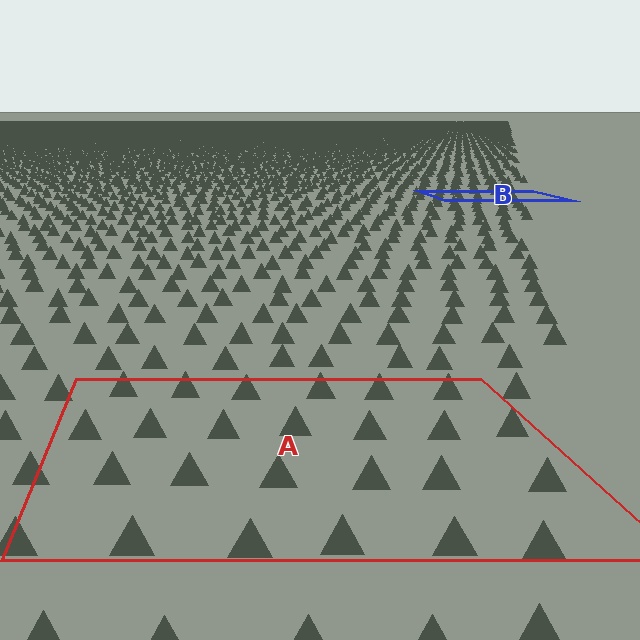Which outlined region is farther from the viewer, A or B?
Region B is farther from the viewer — the texture elements inside it appear smaller and more densely packed.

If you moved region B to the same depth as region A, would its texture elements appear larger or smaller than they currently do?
They would appear larger. At a closer depth, the same texture elements are projected at a bigger on-screen size.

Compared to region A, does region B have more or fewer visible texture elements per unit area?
Region B has more texture elements per unit area — they are packed more densely because it is farther away.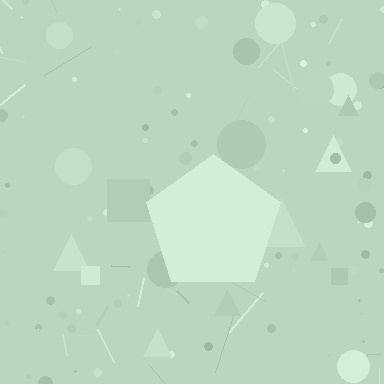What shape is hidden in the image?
A pentagon is hidden in the image.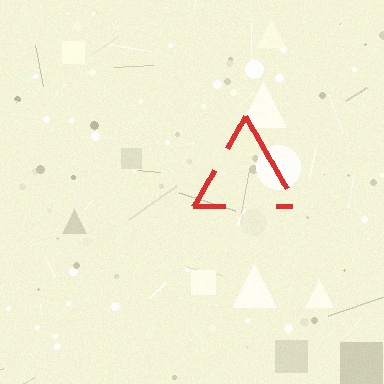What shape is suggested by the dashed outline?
The dashed outline suggests a triangle.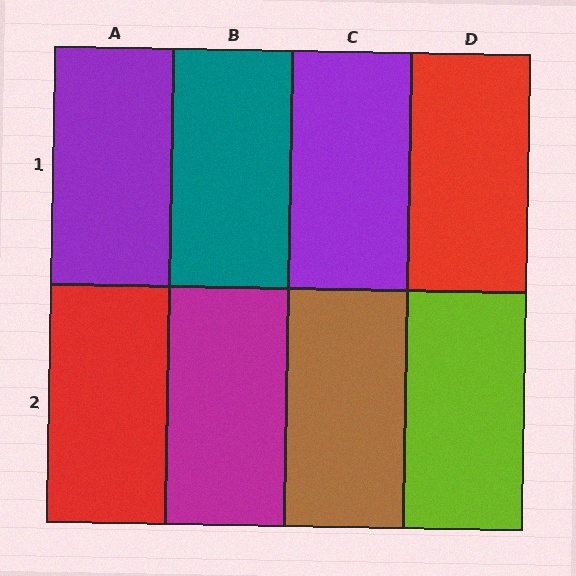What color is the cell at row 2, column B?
Magenta.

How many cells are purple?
2 cells are purple.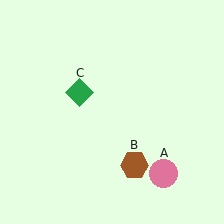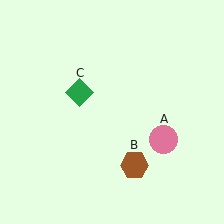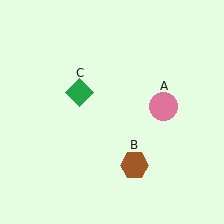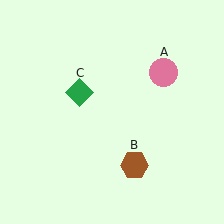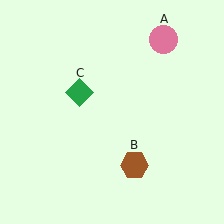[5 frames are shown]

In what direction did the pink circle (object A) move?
The pink circle (object A) moved up.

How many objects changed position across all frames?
1 object changed position: pink circle (object A).